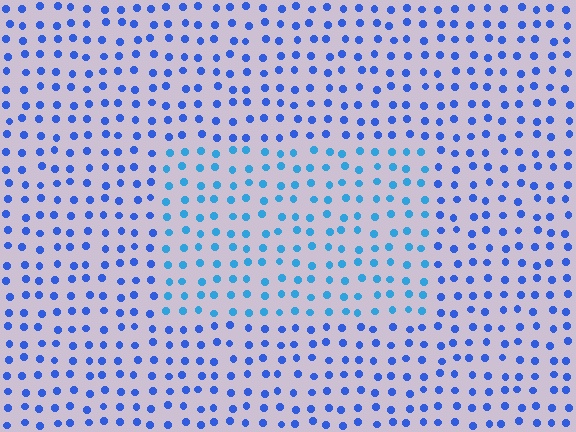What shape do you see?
I see a rectangle.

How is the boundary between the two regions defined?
The boundary is defined purely by a slight shift in hue (about 25 degrees). Spacing, size, and orientation are identical on both sides.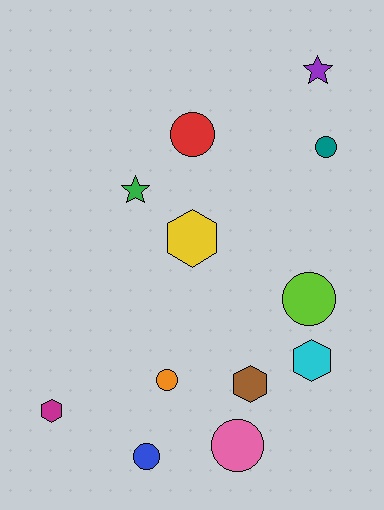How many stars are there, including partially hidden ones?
There are 2 stars.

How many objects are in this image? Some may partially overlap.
There are 12 objects.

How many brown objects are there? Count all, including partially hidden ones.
There is 1 brown object.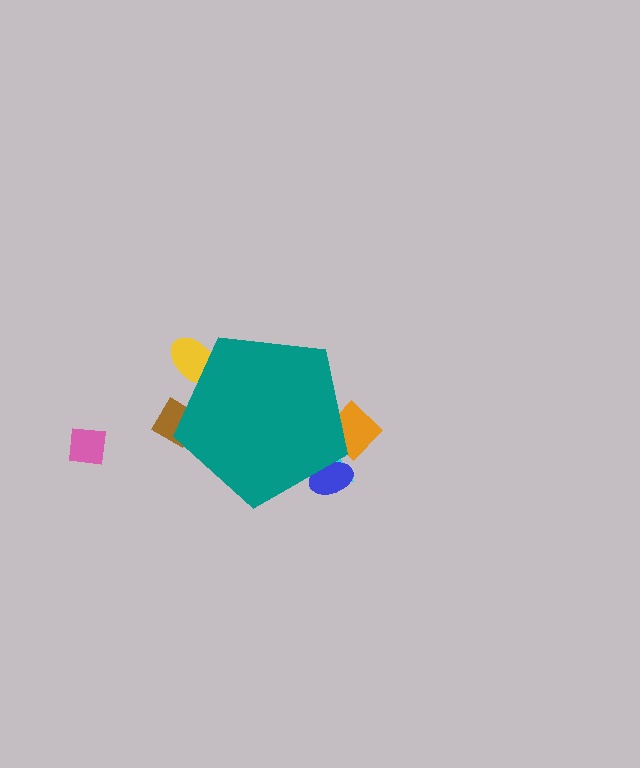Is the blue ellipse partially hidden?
Yes, the blue ellipse is partially hidden behind the teal pentagon.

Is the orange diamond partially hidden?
Yes, the orange diamond is partially hidden behind the teal pentagon.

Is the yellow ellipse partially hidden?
Yes, the yellow ellipse is partially hidden behind the teal pentagon.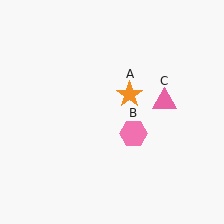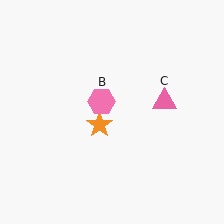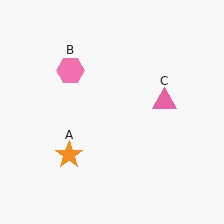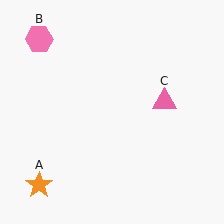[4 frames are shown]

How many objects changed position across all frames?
2 objects changed position: orange star (object A), pink hexagon (object B).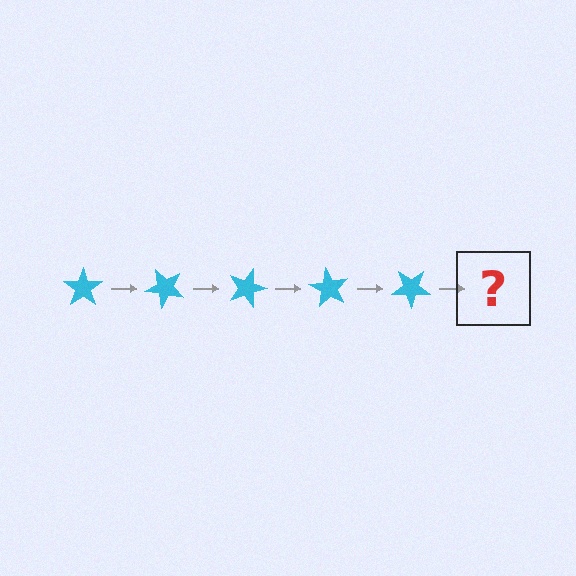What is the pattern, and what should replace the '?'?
The pattern is that the star rotates 45 degrees each step. The '?' should be a cyan star rotated 225 degrees.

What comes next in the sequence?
The next element should be a cyan star rotated 225 degrees.